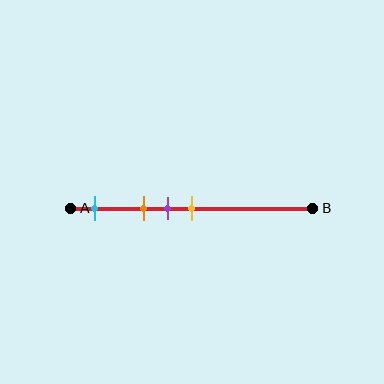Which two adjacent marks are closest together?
The purple and yellow marks are the closest adjacent pair.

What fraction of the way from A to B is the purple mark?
The purple mark is approximately 40% (0.4) of the way from A to B.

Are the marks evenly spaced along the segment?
No, the marks are not evenly spaced.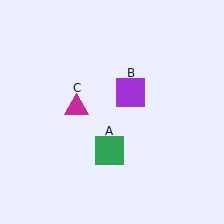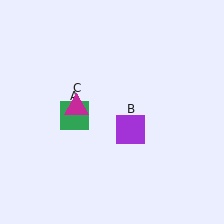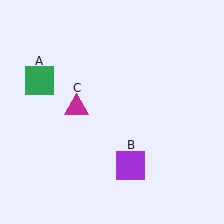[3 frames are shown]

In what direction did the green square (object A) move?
The green square (object A) moved up and to the left.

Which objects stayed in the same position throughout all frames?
Magenta triangle (object C) remained stationary.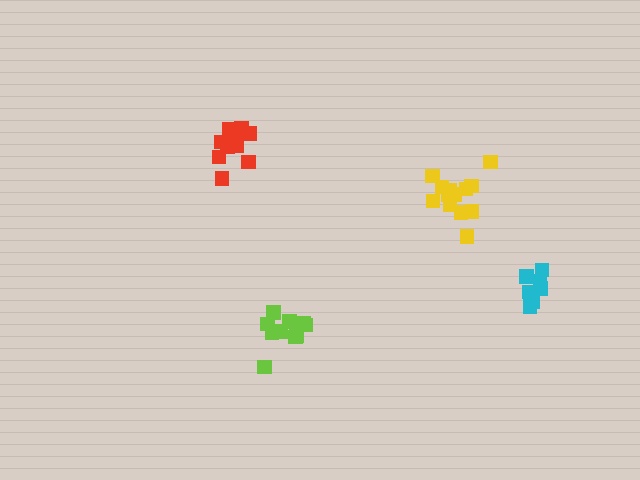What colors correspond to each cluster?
The clusters are colored: lime, cyan, yellow, red.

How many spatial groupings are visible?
There are 4 spatial groupings.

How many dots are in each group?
Group 1: 11 dots, Group 2: 7 dots, Group 3: 13 dots, Group 4: 11 dots (42 total).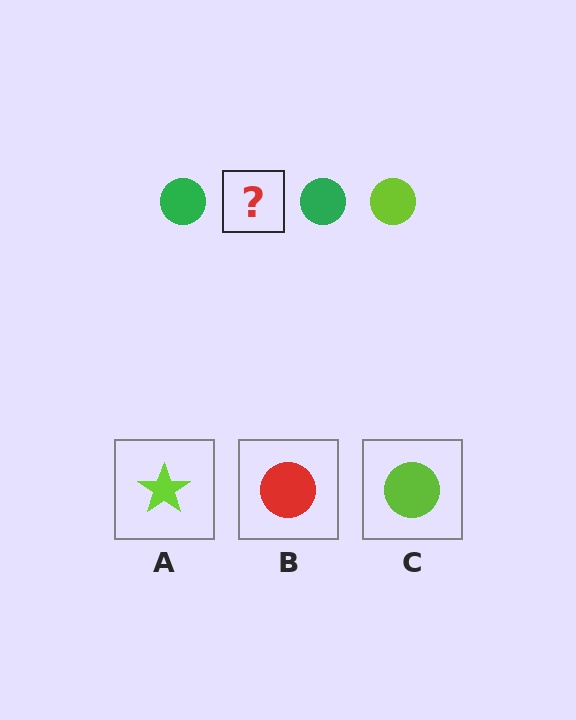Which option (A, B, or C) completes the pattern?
C.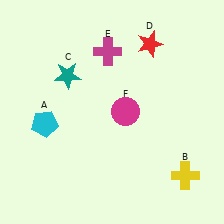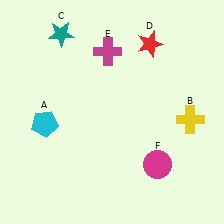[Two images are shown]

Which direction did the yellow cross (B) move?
The yellow cross (B) moved up.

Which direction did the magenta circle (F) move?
The magenta circle (F) moved down.